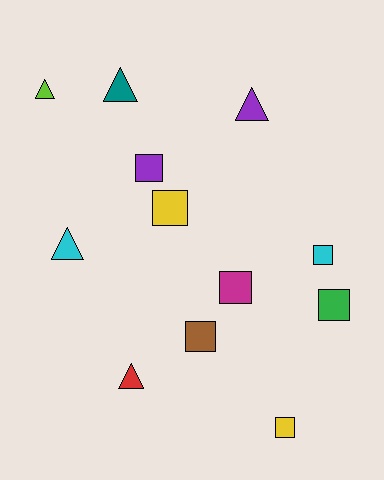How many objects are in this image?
There are 12 objects.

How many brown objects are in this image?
There is 1 brown object.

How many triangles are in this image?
There are 5 triangles.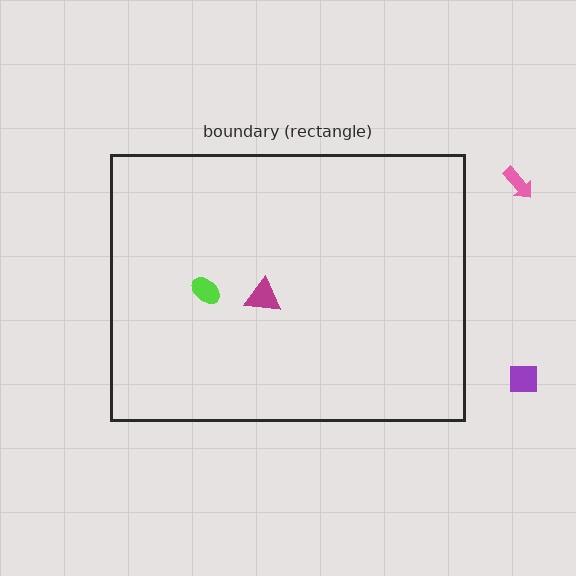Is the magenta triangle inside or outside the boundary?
Inside.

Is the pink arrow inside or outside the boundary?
Outside.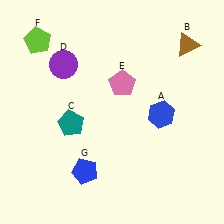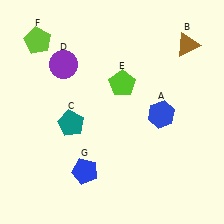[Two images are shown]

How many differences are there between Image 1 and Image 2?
There is 1 difference between the two images.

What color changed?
The pentagon (E) changed from pink in Image 1 to lime in Image 2.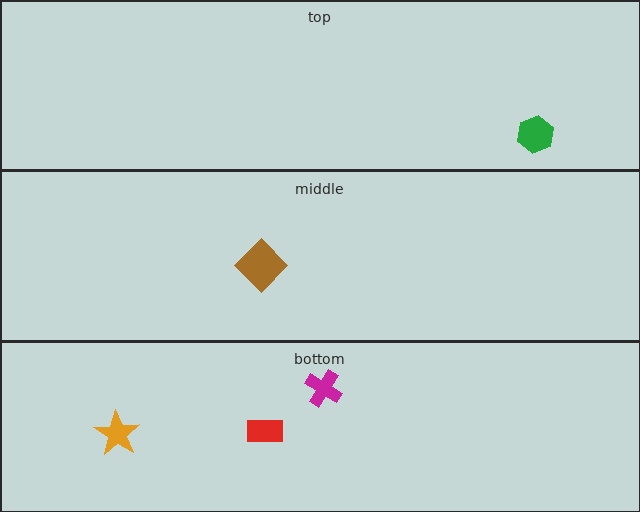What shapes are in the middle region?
The brown diamond.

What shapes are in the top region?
The green hexagon.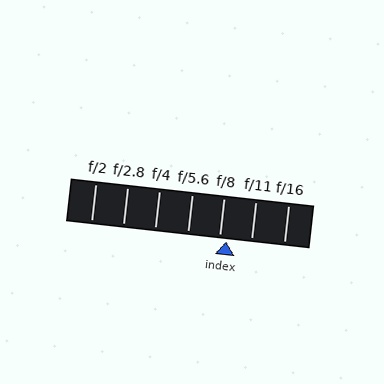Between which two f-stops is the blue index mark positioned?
The index mark is between f/8 and f/11.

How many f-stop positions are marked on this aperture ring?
There are 7 f-stop positions marked.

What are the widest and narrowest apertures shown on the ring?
The widest aperture shown is f/2 and the narrowest is f/16.